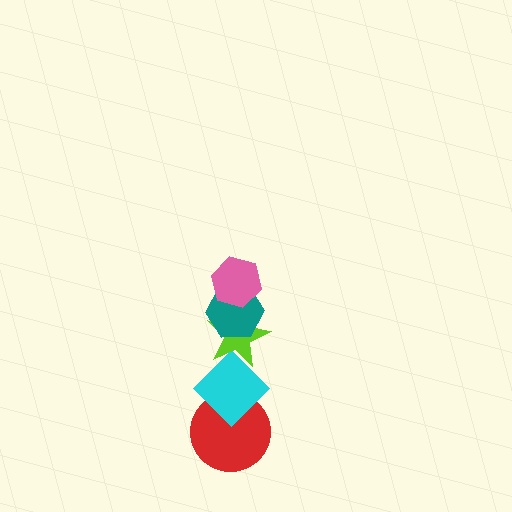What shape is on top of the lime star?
The teal hexagon is on top of the lime star.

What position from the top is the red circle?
The red circle is 5th from the top.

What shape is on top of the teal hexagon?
The pink hexagon is on top of the teal hexagon.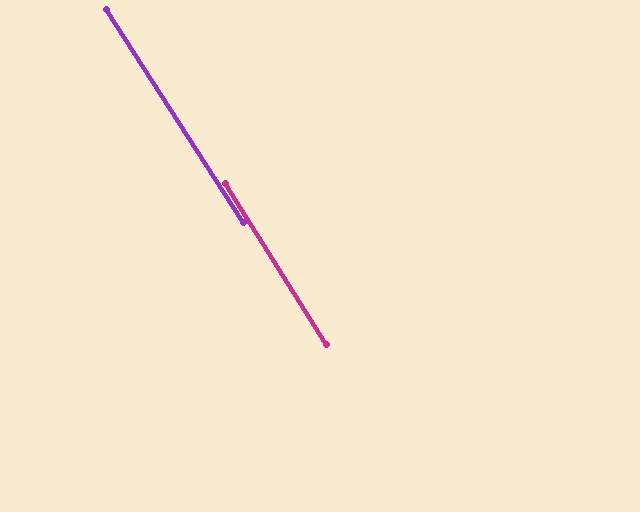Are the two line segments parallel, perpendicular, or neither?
Parallel — their directions differ by only 0.7°.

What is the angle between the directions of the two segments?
Approximately 1 degree.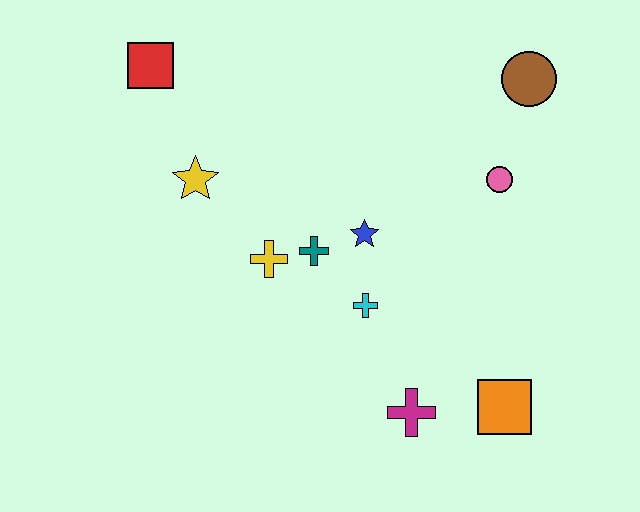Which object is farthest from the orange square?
The red square is farthest from the orange square.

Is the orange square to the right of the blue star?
Yes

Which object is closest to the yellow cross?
The teal cross is closest to the yellow cross.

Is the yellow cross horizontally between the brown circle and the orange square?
No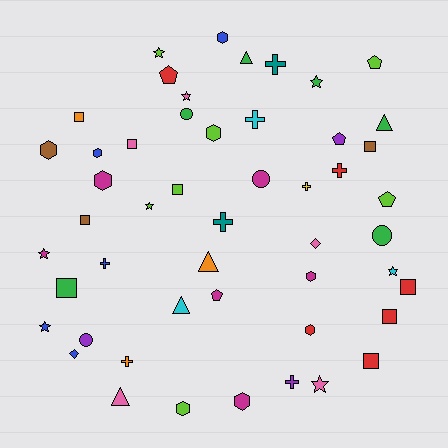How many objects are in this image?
There are 50 objects.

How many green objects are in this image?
There are 6 green objects.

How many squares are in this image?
There are 9 squares.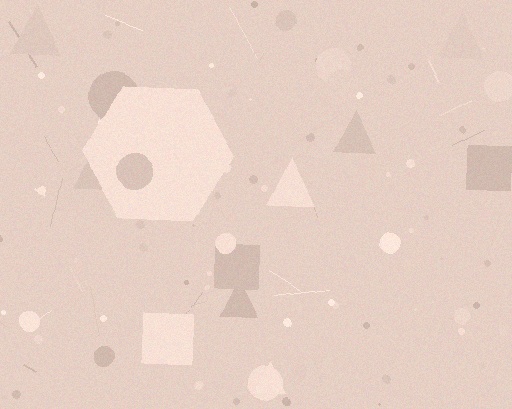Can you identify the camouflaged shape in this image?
The camouflaged shape is a hexagon.